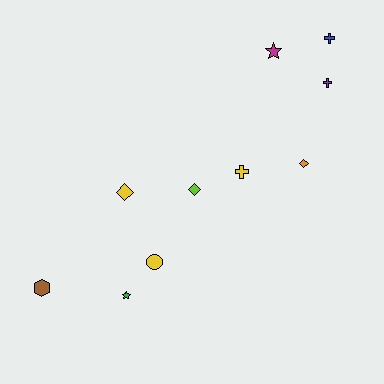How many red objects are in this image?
There are no red objects.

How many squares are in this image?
There are no squares.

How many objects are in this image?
There are 10 objects.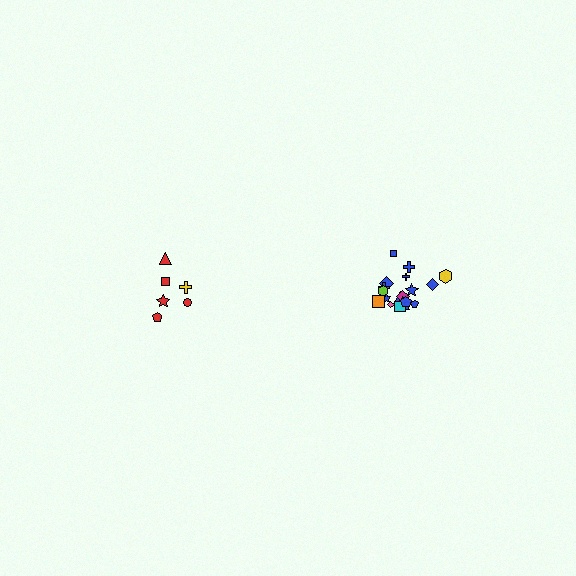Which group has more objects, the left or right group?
The right group.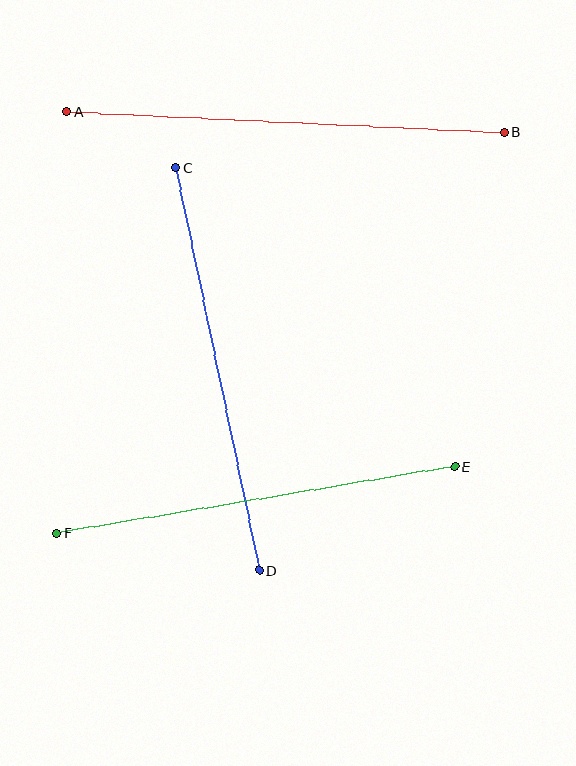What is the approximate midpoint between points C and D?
The midpoint is at approximately (217, 369) pixels.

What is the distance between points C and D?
The distance is approximately 411 pixels.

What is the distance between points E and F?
The distance is approximately 403 pixels.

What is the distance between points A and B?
The distance is approximately 437 pixels.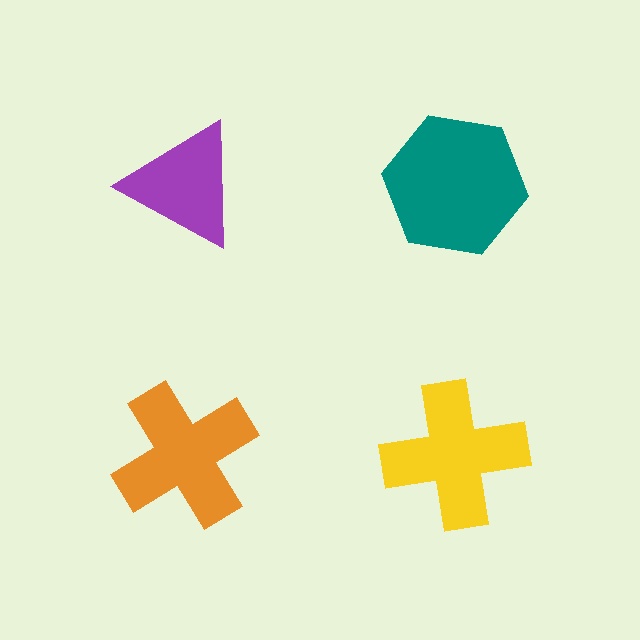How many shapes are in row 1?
2 shapes.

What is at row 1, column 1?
A purple triangle.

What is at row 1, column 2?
A teal hexagon.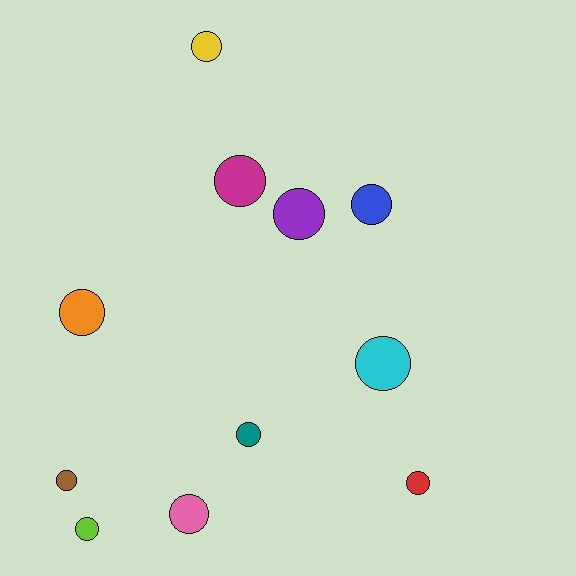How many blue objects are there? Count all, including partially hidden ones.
There is 1 blue object.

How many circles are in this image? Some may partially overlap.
There are 11 circles.